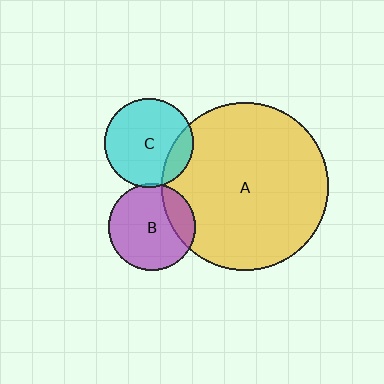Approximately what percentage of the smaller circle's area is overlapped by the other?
Approximately 5%.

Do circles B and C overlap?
Yes.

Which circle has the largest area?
Circle A (yellow).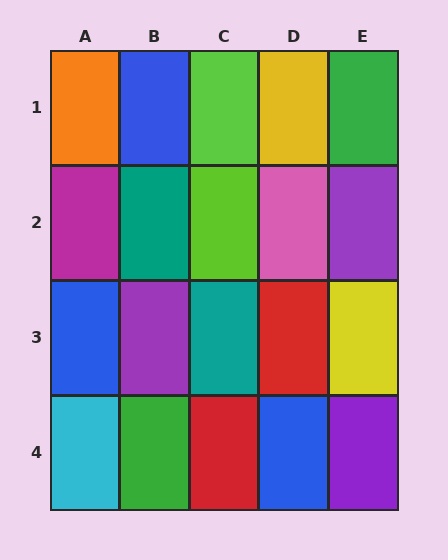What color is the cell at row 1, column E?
Green.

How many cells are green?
2 cells are green.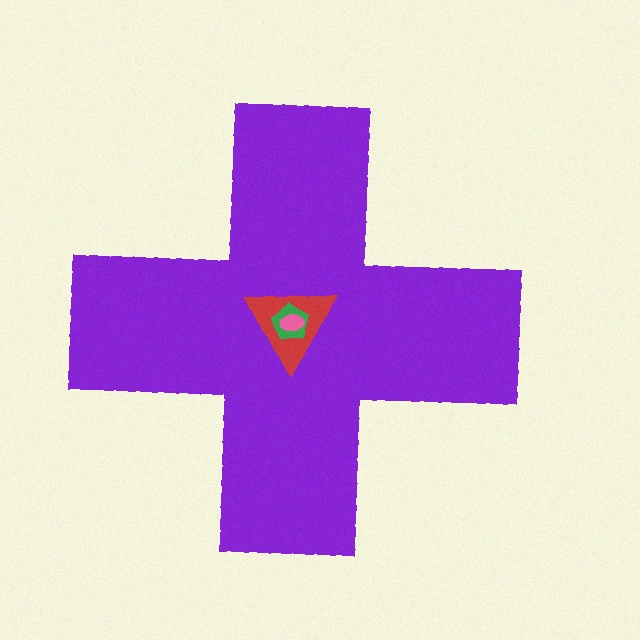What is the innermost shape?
The pink ellipse.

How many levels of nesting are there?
4.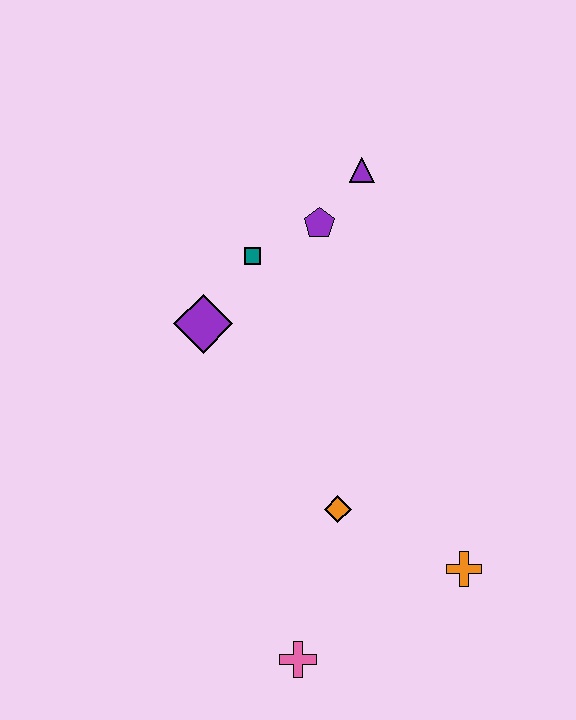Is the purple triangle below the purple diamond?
No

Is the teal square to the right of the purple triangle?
No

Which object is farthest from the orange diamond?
The purple triangle is farthest from the orange diamond.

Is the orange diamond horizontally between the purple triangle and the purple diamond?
Yes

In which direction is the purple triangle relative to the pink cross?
The purple triangle is above the pink cross.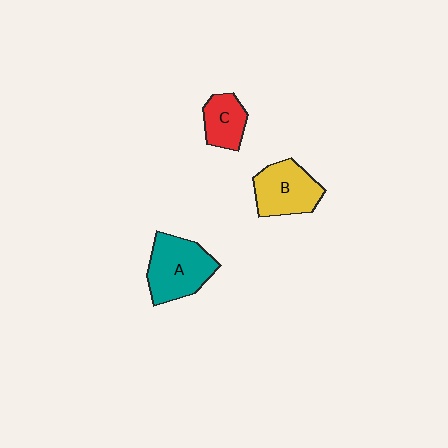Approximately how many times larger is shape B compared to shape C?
Approximately 1.5 times.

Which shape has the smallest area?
Shape C (red).